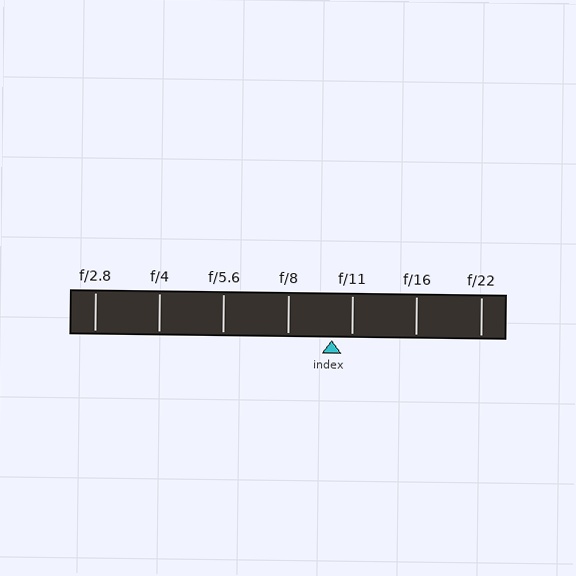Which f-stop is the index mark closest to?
The index mark is closest to f/11.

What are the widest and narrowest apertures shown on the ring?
The widest aperture shown is f/2.8 and the narrowest is f/22.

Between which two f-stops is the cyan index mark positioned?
The index mark is between f/8 and f/11.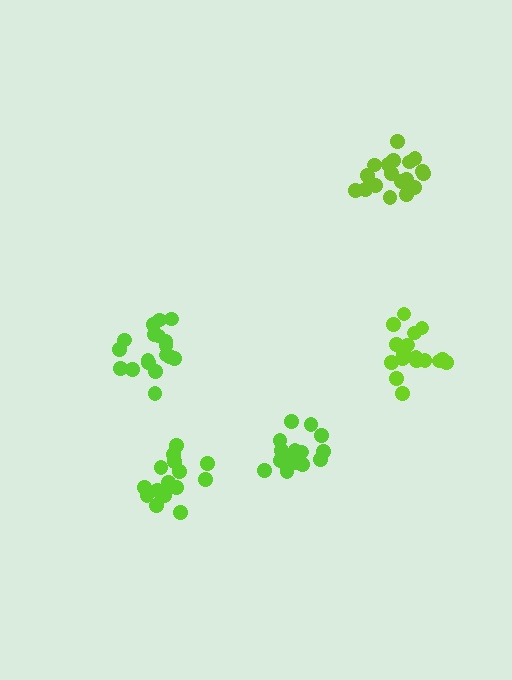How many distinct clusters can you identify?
There are 5 distinct clusters.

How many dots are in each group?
Group 1: 18 dots, Group 2: 18 dots, Group 3: 18 dots, Group 4: 18 dots, Group 5: 16 dots (88 total).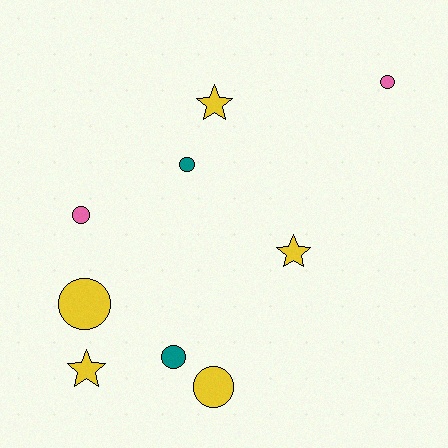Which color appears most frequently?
Yellow, with 5 objects.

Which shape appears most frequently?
Circle, with 6 objects.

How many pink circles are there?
There are 2 pink circles.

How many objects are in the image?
There are 9 objects.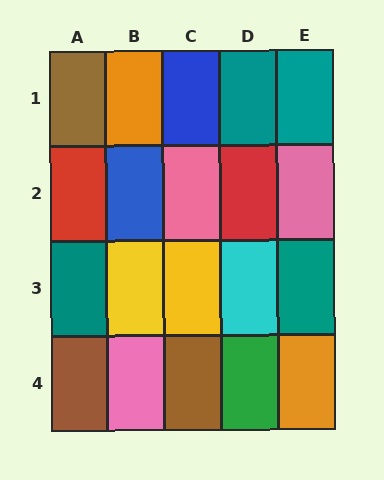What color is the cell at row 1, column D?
Teal.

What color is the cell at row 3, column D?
Cyan.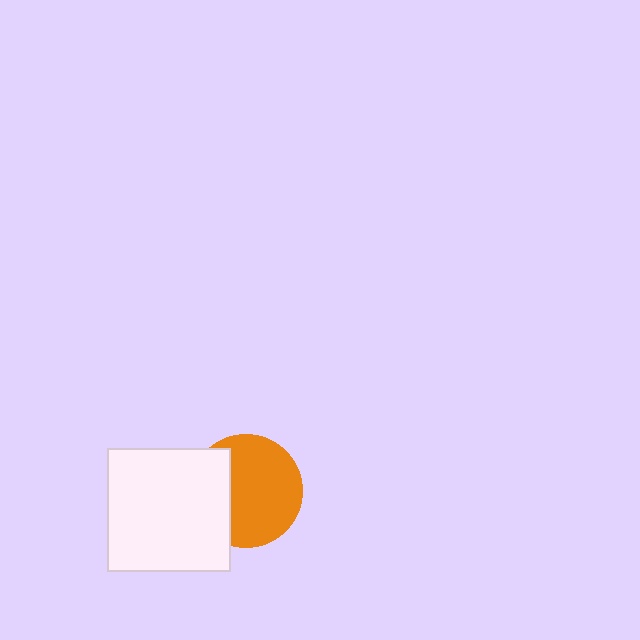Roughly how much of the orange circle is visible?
Most of it is visible (roughly 68%).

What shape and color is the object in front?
The object in front is a white square.